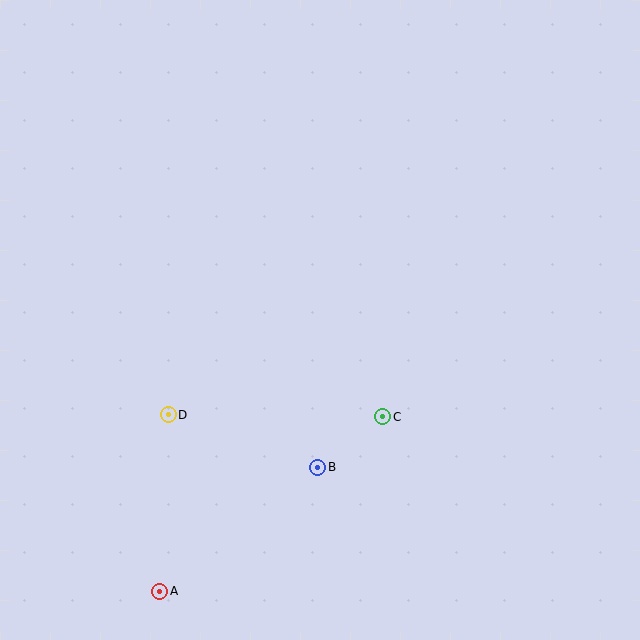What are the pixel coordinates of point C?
Point C is at (383, 417).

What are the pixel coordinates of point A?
Point A is at (160, 591).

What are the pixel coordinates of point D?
Point D is at (168, 415).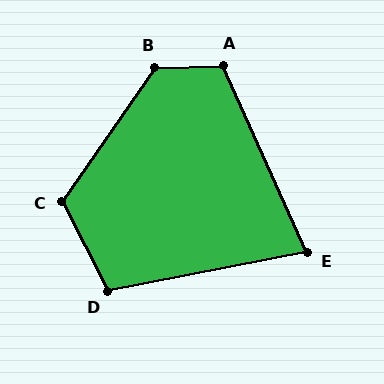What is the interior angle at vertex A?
Approximately 113 degrees (obtuse).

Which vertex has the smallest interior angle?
E, at approximately 77 degrees.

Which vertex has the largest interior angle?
B, at approximately 126 degrees.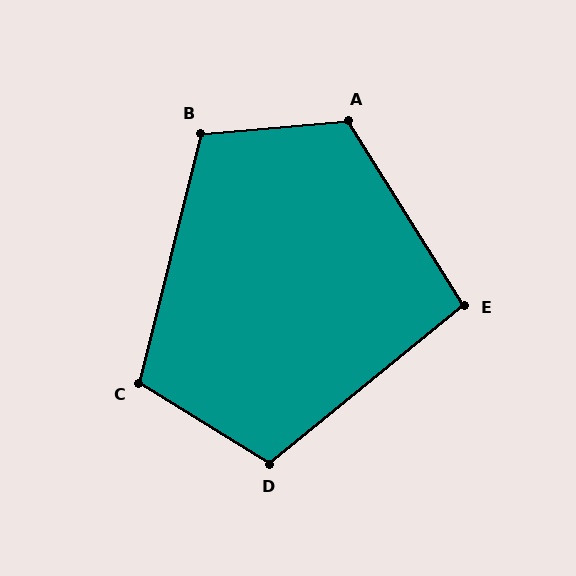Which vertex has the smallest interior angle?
E, at approximately 97 degrees.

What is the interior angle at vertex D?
Approximately 109 degrees (obtuse).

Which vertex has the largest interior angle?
A, at approximately 117 degrees.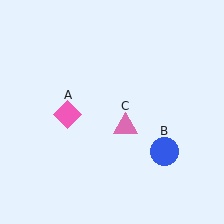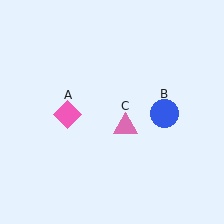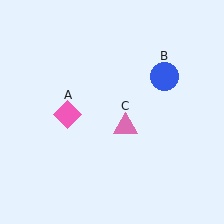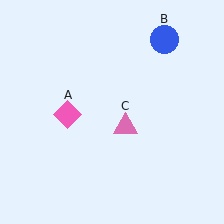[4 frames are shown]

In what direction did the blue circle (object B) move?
The blue circle (object B) moved up.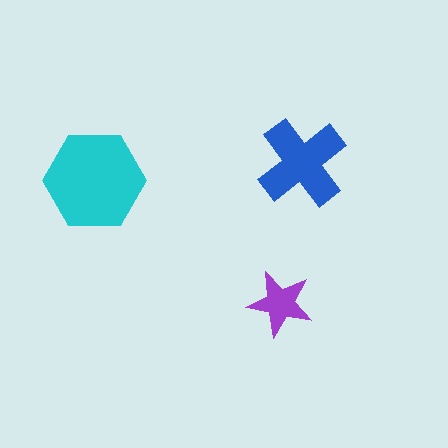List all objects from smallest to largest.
The purple star, the blue cross, the cyan hexagon.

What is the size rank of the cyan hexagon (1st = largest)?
1st.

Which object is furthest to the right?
The blue cross is rightmost.